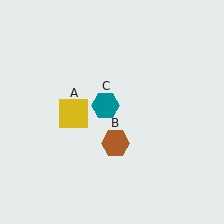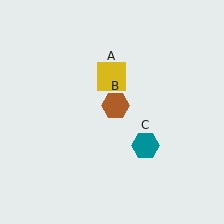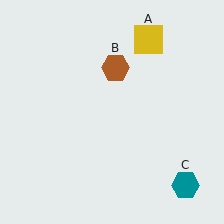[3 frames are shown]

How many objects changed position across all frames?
3 objects changed position: yellow square (object A), brown hexagon (object B), teal hexagon (object C).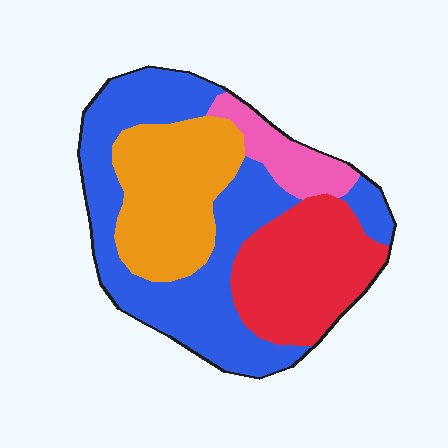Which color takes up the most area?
Blue, at roughly 40%.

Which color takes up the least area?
Pink, at roughly 10%.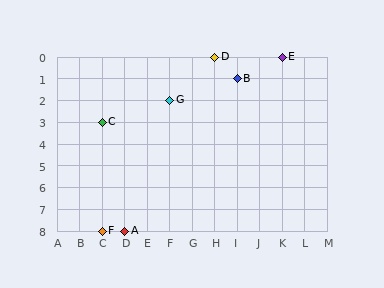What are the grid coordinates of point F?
Point F is at grid coordinates (C, 8).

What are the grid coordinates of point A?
Point A is at grid coordinates (D, 8).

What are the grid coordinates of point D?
Point D is at grid coordinates (H, 0).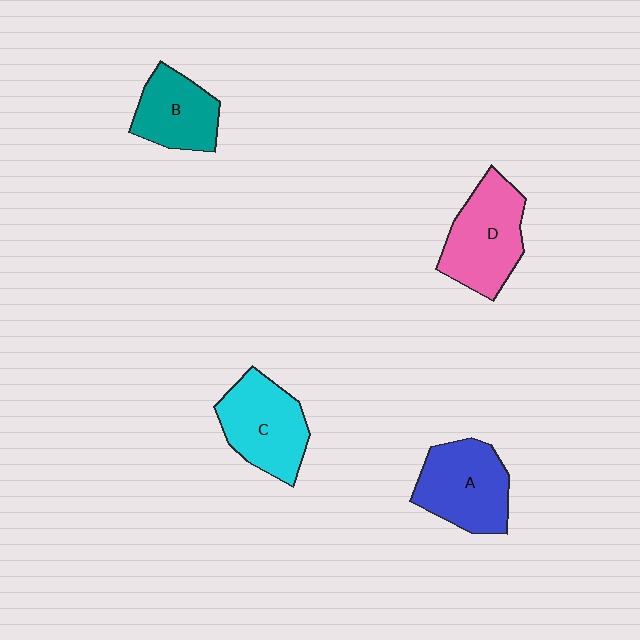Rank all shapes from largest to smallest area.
From largest to smallest: D (pink), A (blue), C (cyan), B (teal).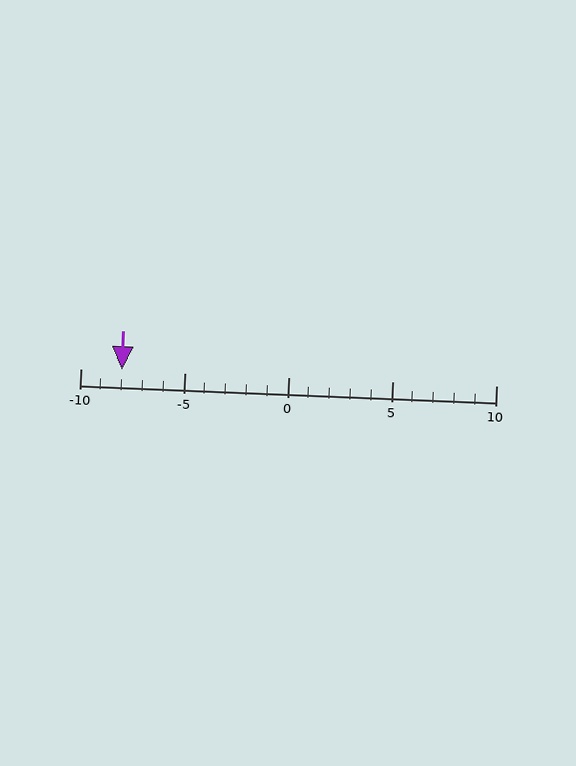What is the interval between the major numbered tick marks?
The major tick marks are spaced 5 units apart.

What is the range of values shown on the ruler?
The ruler shows values from -10 to 10.